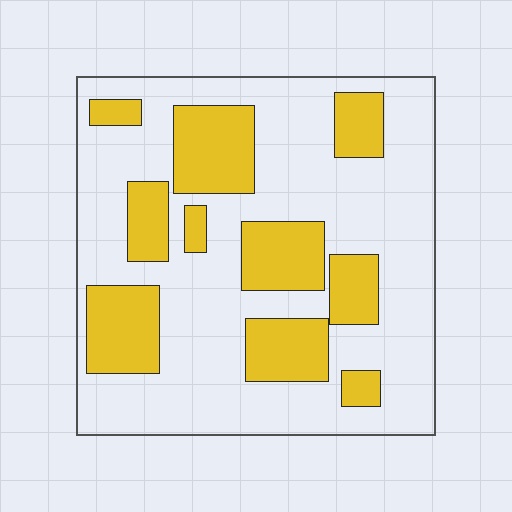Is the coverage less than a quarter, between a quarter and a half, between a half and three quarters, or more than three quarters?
Between a quarter and a half.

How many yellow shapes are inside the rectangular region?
10.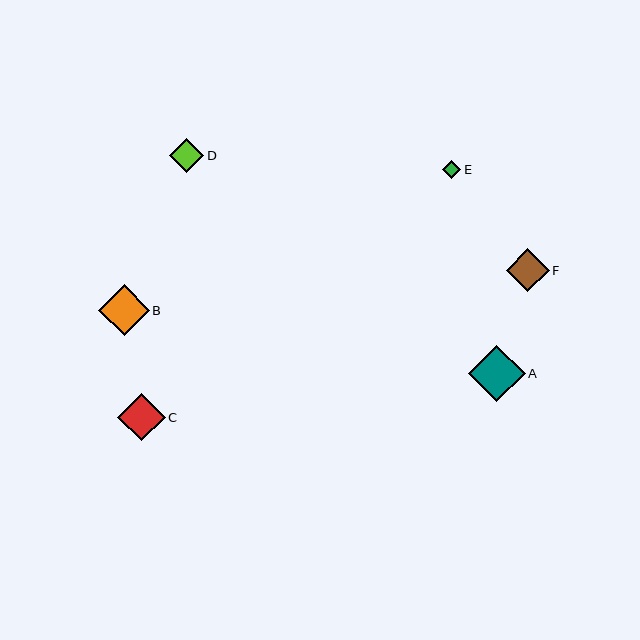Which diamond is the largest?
Diamond A is the largest with a size of approximately 56 pixels.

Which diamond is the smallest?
Diamond E is the smallest with a size of approximately 18 pixels.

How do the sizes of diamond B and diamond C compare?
Diamond B and diamond C are approximately the same size.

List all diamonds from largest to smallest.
From largest to smallest: A, B, C, F, D, E.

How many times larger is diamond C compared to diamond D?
Diamond C is approximately 1.4 times the size of diamond D.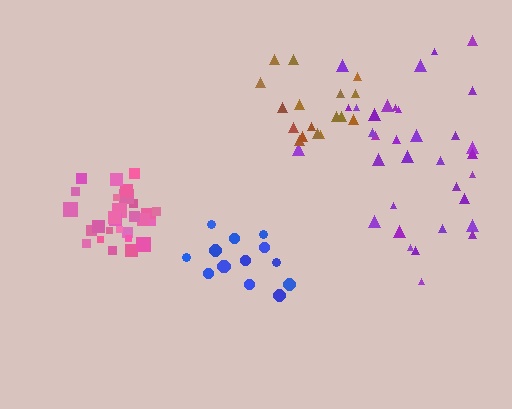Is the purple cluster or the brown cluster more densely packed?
Brown.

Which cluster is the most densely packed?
Pink.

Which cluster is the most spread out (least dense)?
Purple.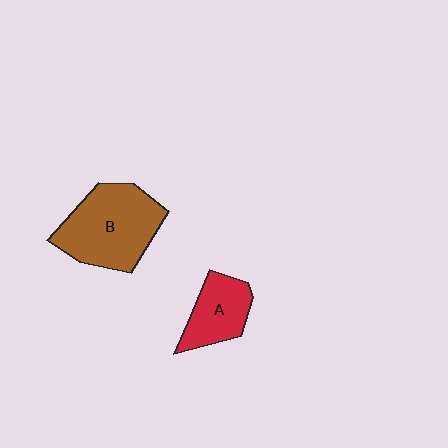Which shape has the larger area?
Shape B (brown).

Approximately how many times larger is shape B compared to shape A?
Approximately 1.8 times.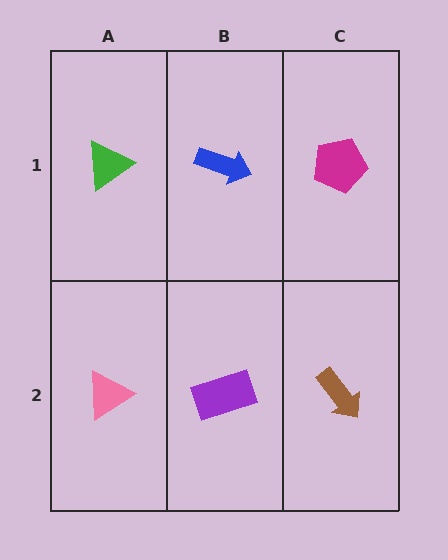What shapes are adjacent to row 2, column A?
A green triangle (row 1, column A), a purple rectangle (row 2, column B).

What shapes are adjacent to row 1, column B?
A purple rectangle (row 2, column B), a green triangle (row 1, column A), a magenta pentagon (row 1, column C).